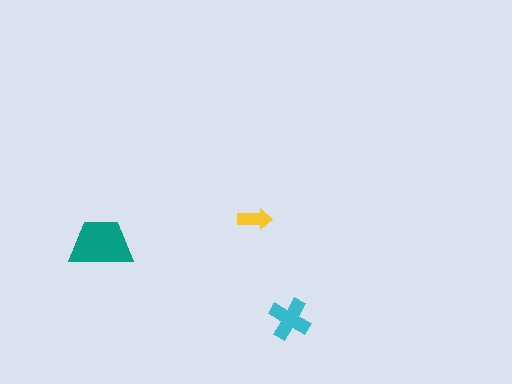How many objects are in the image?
There are 3 objects in the image.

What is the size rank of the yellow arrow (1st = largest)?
3rd.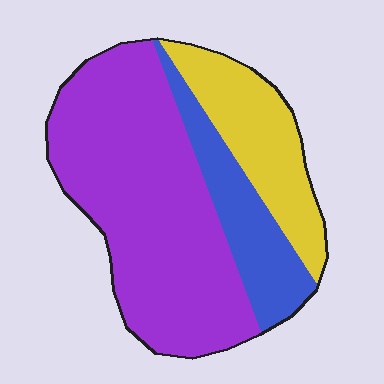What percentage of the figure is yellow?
Yellow takes up between a sixth and a third of the figure.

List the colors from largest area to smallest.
From largest to smallest: purple, yellow, blue.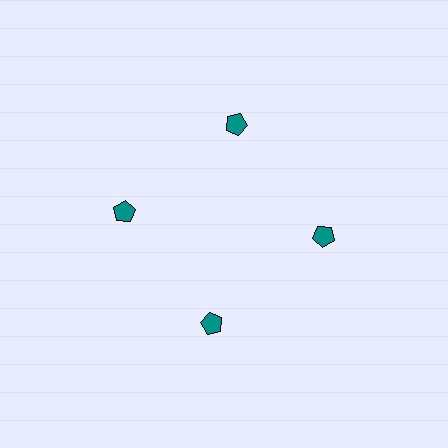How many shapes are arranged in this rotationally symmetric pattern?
There are 4 shapes, arranged in 4 groups of 1.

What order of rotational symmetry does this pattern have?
This pattern has 4-fold rotational symmetry.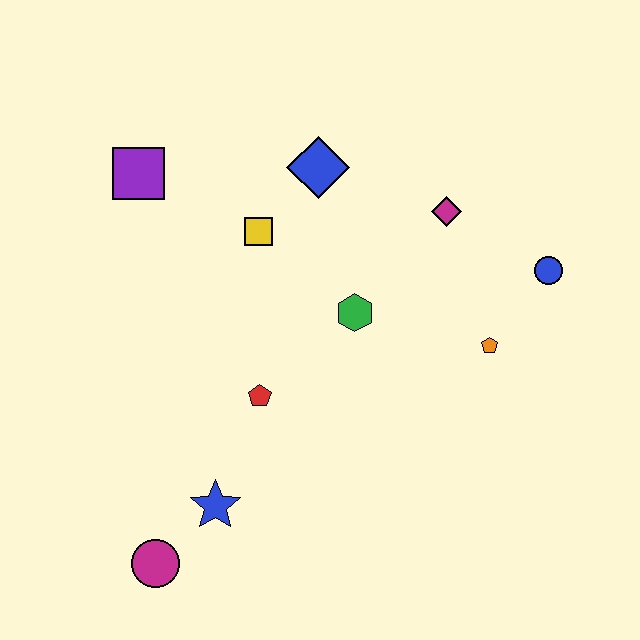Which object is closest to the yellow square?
The blue diamond is closest to the yellow square.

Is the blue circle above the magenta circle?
Yes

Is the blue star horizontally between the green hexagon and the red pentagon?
No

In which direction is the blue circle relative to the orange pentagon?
The blue circle is above the orange pentagon.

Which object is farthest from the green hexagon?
The magenta circle is farthest from the green hexagon.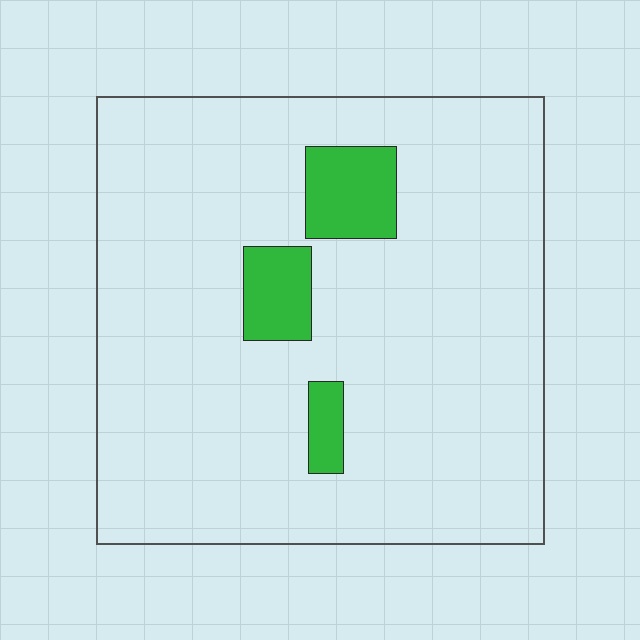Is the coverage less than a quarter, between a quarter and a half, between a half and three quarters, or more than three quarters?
Less than a quarter.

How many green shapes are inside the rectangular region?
3.